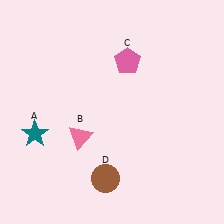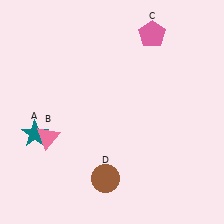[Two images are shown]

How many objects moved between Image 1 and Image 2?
2 objects moved between the two images.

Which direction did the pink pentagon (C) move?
The pink pentagon (C) moved up.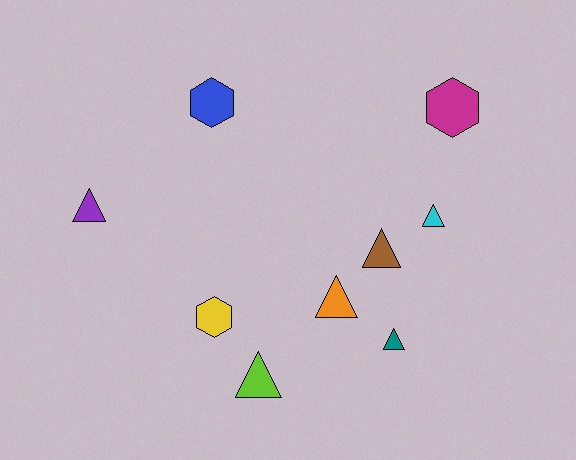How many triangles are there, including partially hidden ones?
There are 6 triangles.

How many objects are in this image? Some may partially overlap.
There are 9 objects.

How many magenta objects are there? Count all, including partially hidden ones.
There is 1 magenta object.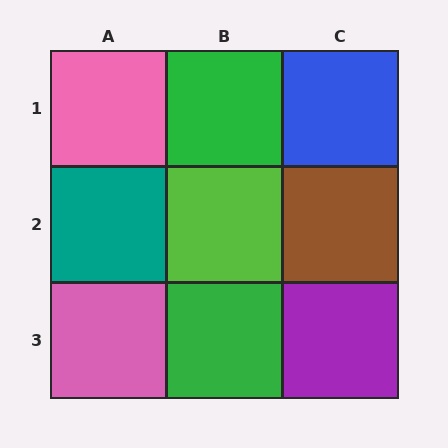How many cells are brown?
1 cell is brown.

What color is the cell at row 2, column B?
Lime.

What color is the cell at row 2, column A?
Teal.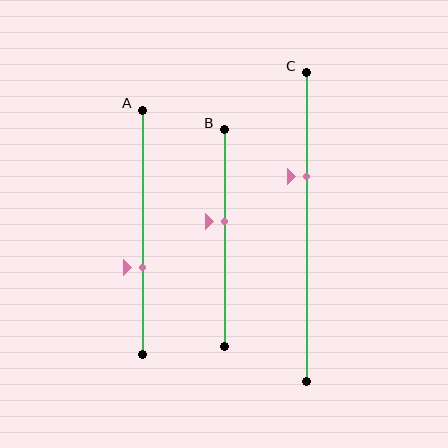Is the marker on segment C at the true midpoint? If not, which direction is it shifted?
No, the marker on segment C is shifted upward by about 16% of the segment length.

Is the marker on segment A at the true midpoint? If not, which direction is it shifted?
No, the marker on segment A is shifted downward by about 15% of the segment length.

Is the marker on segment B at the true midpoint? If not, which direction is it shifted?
No, the marker on segment B is shifted upward by about 8% of the segment length.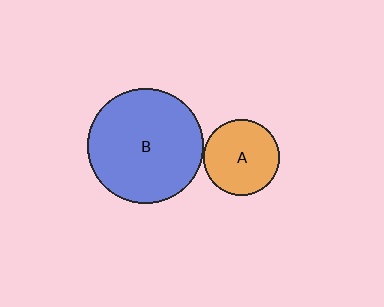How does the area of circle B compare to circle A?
Approximately 2.3 times.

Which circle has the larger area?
Circle B (blue).